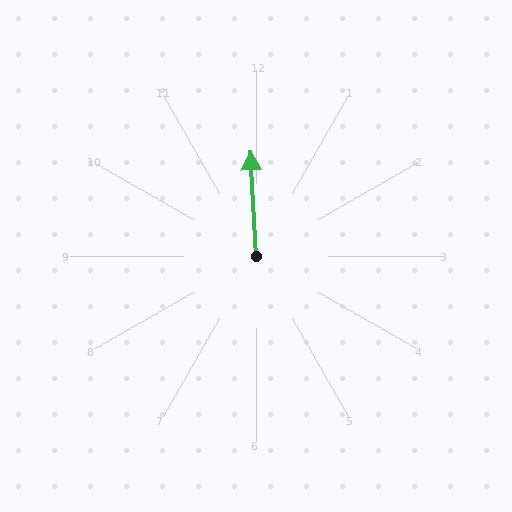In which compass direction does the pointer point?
North.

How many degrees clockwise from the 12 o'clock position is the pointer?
Approximately 357 degrees.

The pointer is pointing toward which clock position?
Roughly 12 o'clock.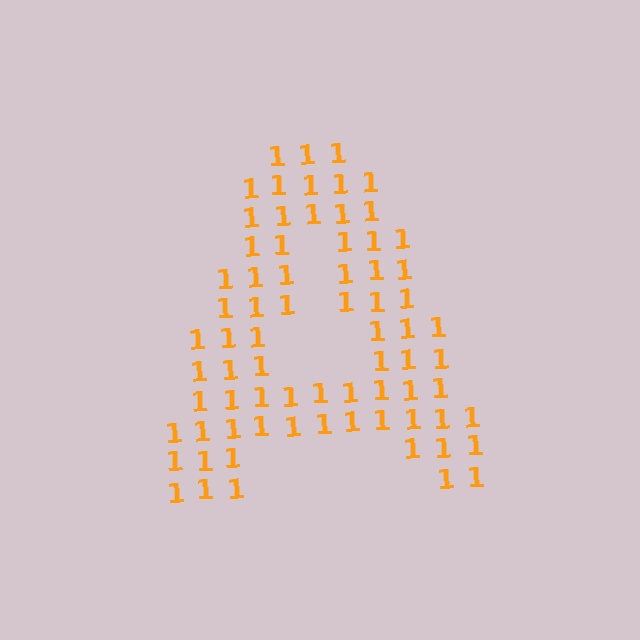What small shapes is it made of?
It is made of small digit 1's.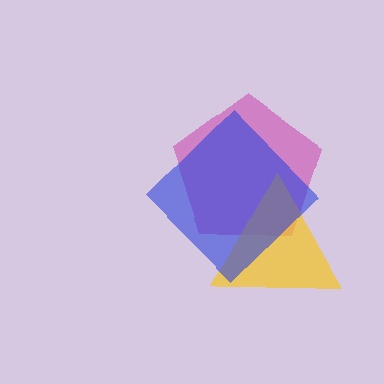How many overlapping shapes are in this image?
There are 3 overlapping shapes in the image.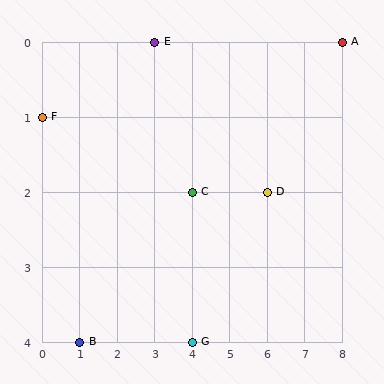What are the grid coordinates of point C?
Point C is at grid coordinates (4, 2).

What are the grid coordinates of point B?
Point B is at grid coordinates (1, 4).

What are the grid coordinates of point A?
Point A is at grid coordinates (8, 0).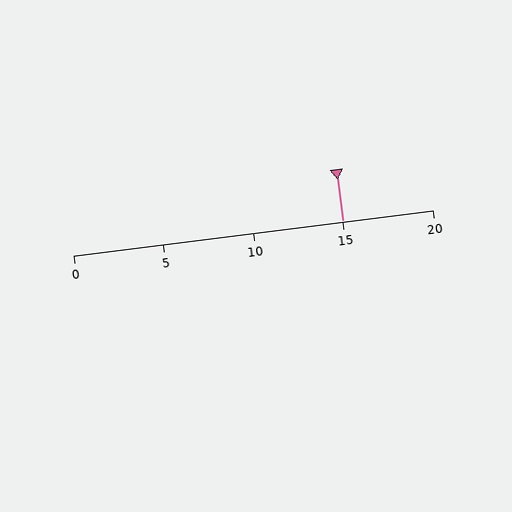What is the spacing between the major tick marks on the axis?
The major ticks are spaced 5 apart.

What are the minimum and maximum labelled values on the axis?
The axis runs from 0 to 20.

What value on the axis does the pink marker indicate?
The marker indicates approximately 15.